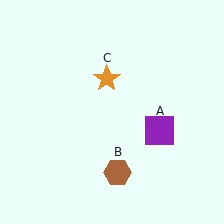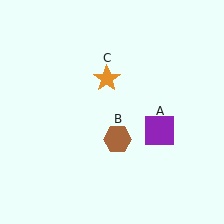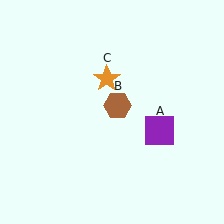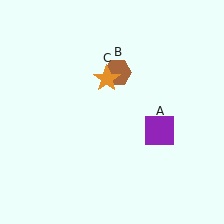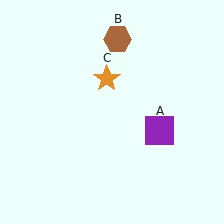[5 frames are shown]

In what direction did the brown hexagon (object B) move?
The brown hexagon (object B) moved up.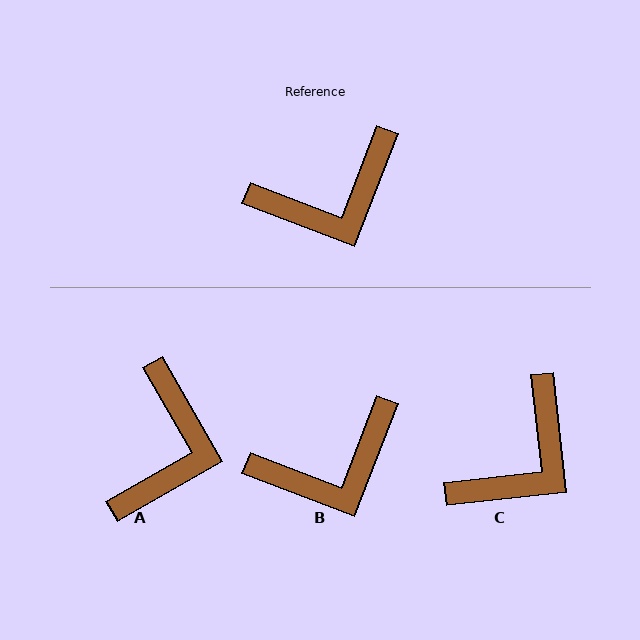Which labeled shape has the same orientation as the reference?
B.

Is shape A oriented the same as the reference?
No, it is off by about 51 degrees.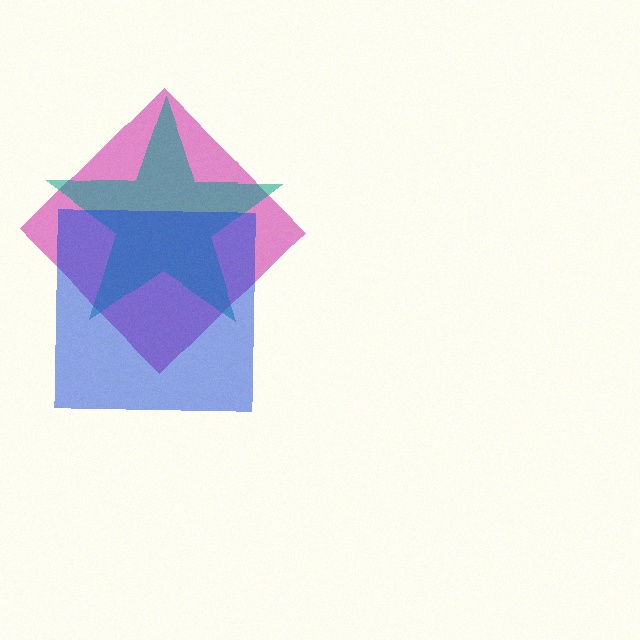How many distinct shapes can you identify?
There are 3 distinct shapes: a magenta diamond, a teal star, a blue square.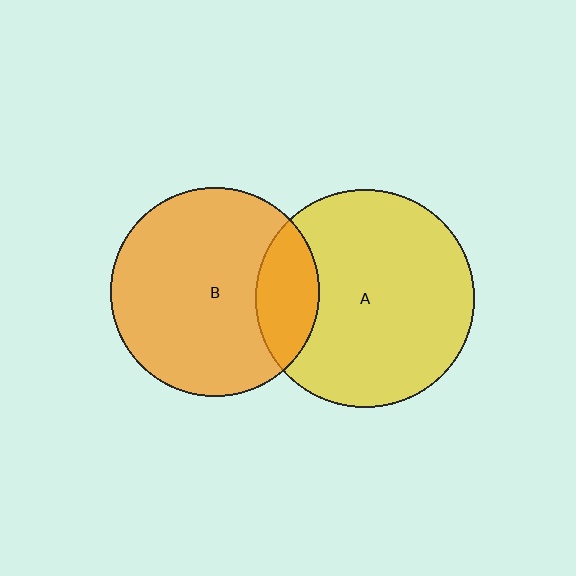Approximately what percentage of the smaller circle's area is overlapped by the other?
Approximately 20%.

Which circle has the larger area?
Circle A (yellow).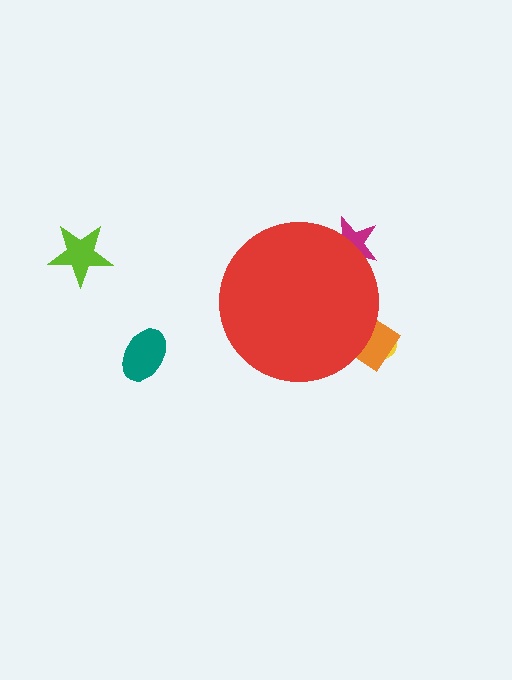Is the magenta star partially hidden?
Yes, the magenta star is partially hidden behind the red circle.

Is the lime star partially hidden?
No, the lime star is fully visible.